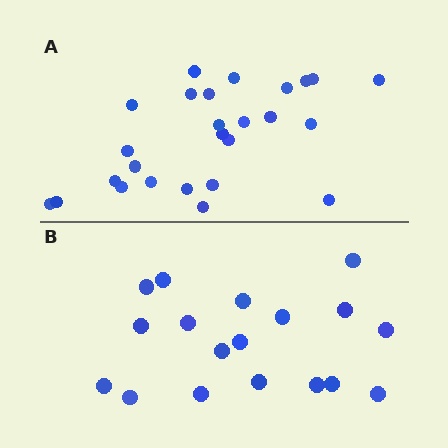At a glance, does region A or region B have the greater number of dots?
Region A (the top region) has more dots.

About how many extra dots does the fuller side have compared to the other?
Region A has roughly 8 or so more dots than region B.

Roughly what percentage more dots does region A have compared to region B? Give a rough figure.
About 45% more.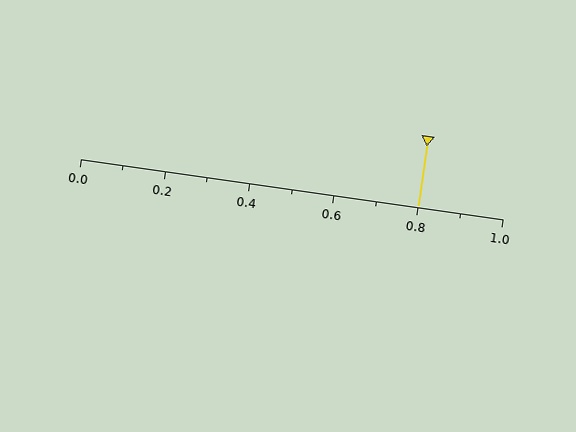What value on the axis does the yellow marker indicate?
The marker indicates approximately 0.8.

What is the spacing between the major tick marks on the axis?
The major ticks are spaced 0.2 apart.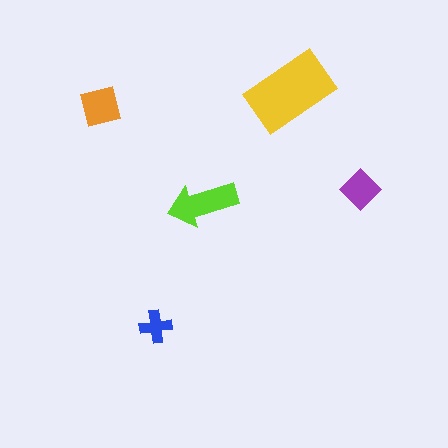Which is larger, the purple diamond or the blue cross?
The purple diamond.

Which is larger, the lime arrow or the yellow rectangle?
The yellow rectangle.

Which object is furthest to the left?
The orange square is leftmost.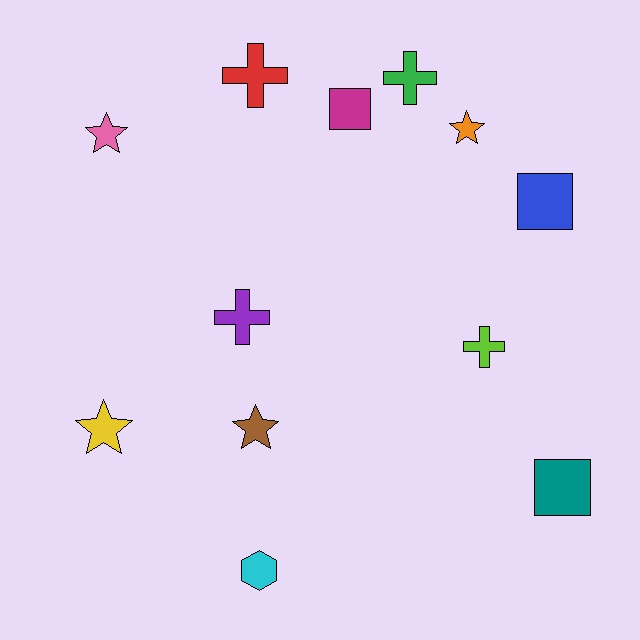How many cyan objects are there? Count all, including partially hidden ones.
There is 1 cyan object.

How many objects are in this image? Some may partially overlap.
There are 12 objects.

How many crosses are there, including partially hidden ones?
There are 4 crosses.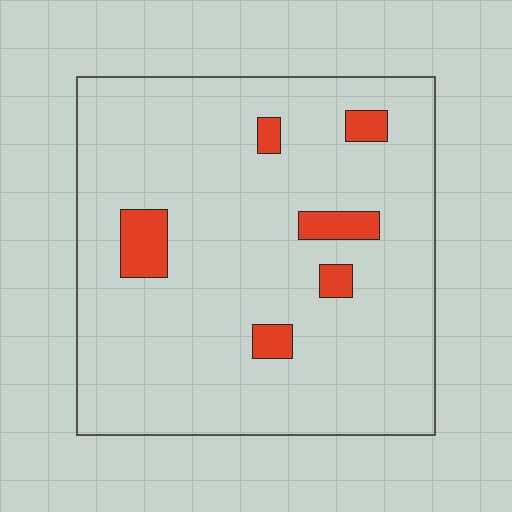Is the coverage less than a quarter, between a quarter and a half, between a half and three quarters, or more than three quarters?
Less than a quarter.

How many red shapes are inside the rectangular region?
6.